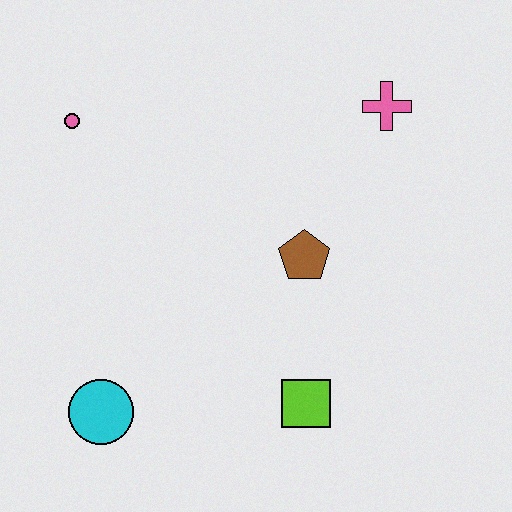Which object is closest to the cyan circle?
The lime square is closest to the cyan circle.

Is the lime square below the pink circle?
Yes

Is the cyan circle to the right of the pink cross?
No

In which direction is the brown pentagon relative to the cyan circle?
The brown pentagon is to the right of the cyan circle.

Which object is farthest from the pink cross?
The cyan circle is farthest from the pink cross.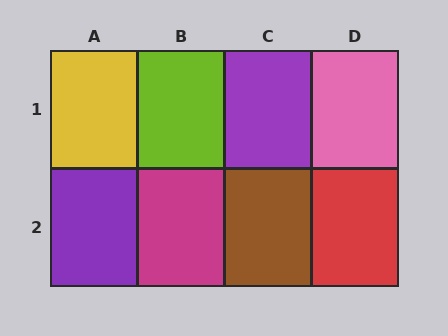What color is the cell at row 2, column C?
Brown.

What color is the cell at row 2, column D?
Red.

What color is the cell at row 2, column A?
Purple.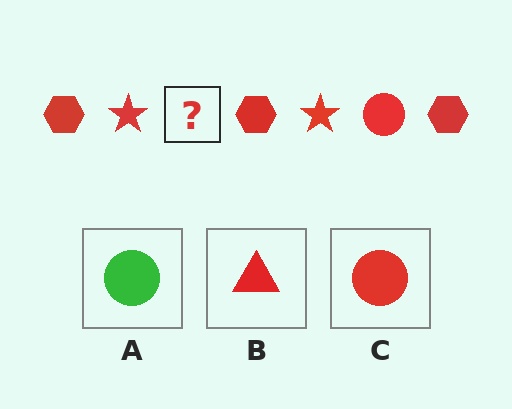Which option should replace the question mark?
Option C.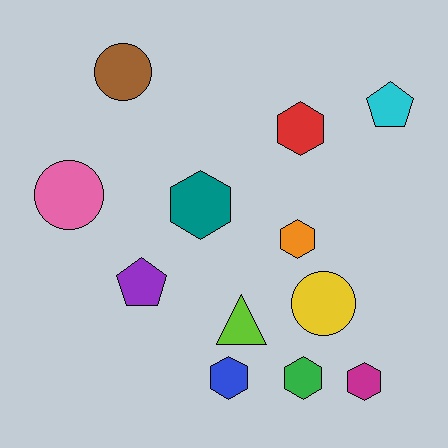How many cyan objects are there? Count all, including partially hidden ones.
There is 1 cyan object.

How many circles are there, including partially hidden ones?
There are 3 circles.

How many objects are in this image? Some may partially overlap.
There are 12 objects.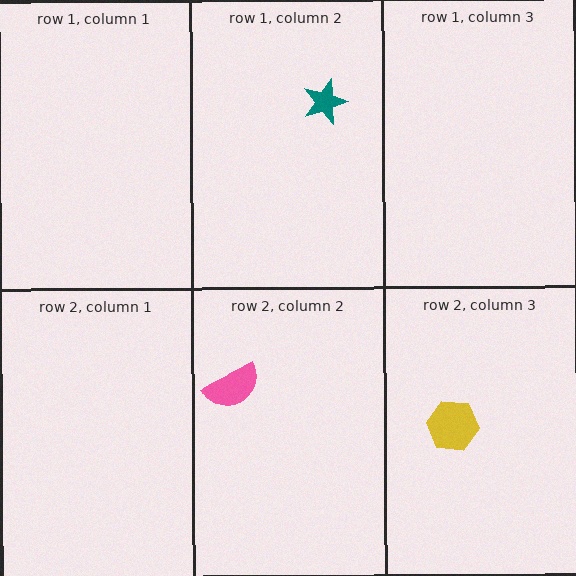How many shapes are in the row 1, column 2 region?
1.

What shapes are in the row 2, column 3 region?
The yellow hexagon.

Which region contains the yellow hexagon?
The row 2, column 3 region.